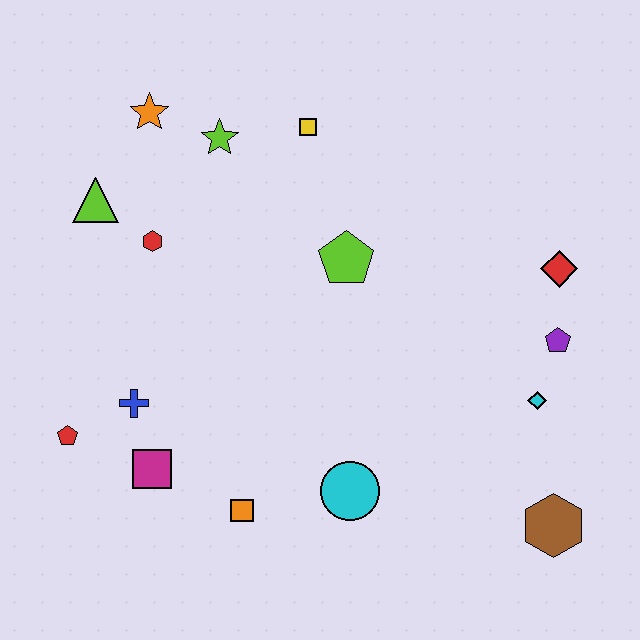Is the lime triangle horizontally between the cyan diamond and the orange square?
No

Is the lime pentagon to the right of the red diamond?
No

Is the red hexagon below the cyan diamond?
No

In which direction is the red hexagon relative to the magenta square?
The red hexagon is above the magenta square.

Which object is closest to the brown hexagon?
The cyan diamond is closest to the brown hexagon.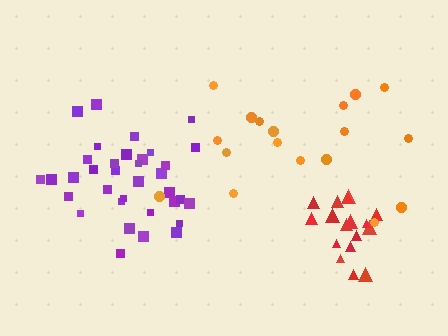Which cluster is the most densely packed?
Red.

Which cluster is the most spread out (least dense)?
Orange.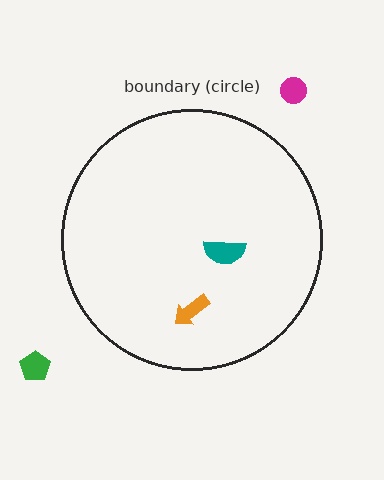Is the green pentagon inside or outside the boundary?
Outside.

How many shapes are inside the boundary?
2 inside, 2 outside.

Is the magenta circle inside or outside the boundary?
Outside.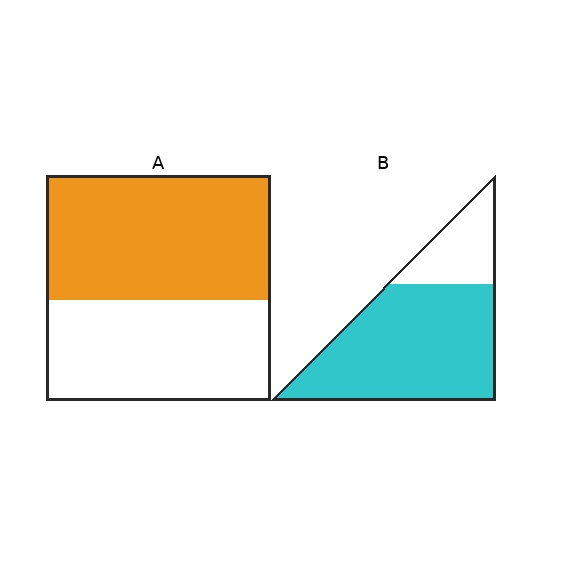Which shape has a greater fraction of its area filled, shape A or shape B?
Shape B.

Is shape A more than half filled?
Yes.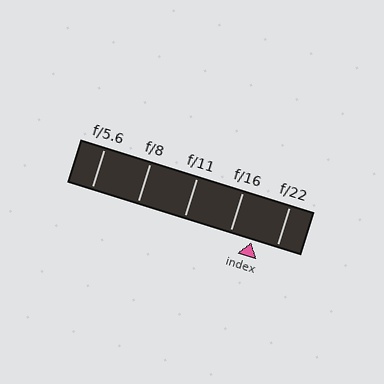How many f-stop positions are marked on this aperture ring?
There are 5 f-stop positions marked.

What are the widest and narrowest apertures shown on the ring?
The widest aperture shown is f/5.6 and the narrowest is f/22.